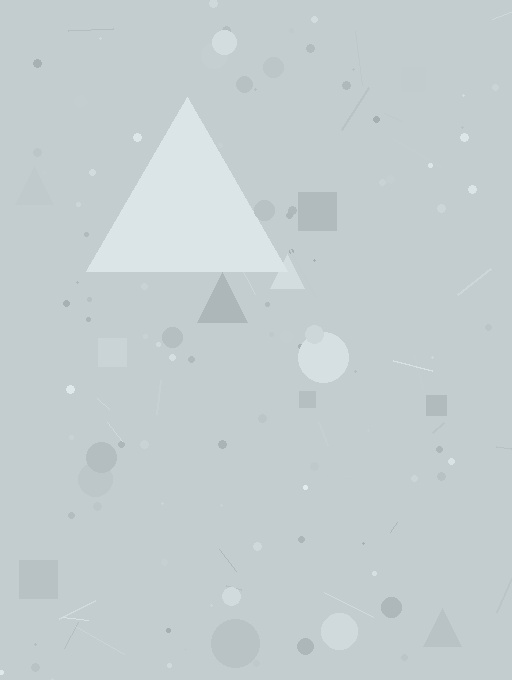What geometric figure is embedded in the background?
A triangle is embedded in the background.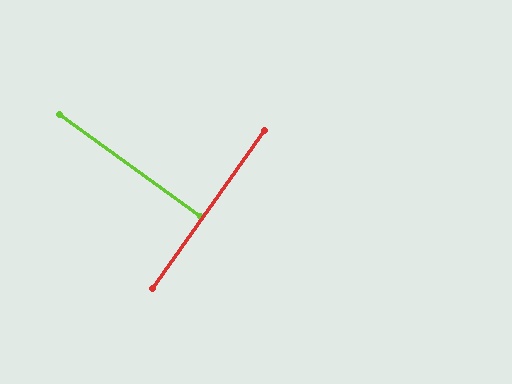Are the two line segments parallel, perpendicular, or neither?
Perpendicular — they meet at approximately 89°.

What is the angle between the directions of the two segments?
Approximately 89 degrees.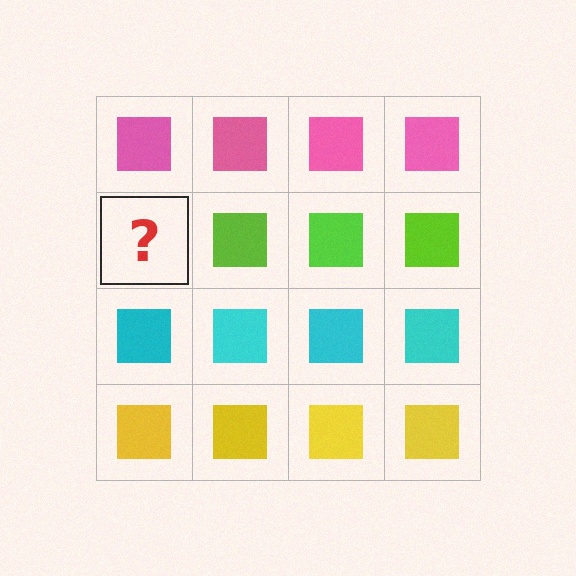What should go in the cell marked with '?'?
The missing cell should contain a lime square.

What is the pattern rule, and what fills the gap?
The rule is that each row has a consistent color. The gap should be filled with a lime square.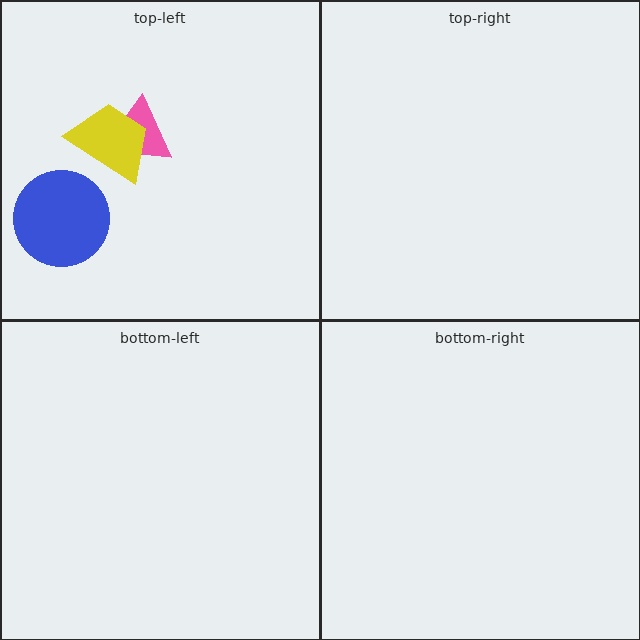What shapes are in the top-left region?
The pink triangle, the yellow trapezoid, the blue circle.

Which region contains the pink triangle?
The top-left region.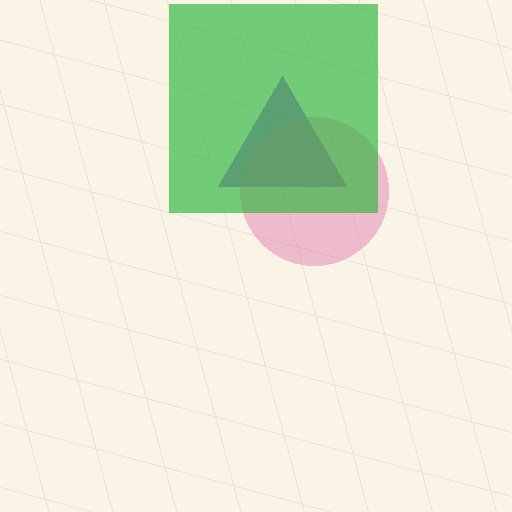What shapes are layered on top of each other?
The layered shapes are: a purple triangle, a pink circle, a green square.